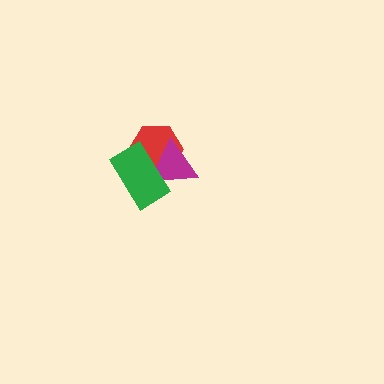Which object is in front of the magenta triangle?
The green rectangle is in front of the magenta triangle.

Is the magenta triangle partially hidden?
Yes, it is partially covered by another shape.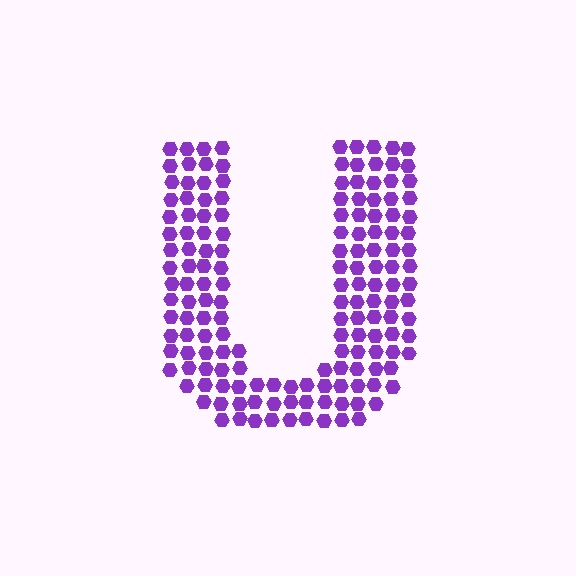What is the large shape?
The large shape is the letter U.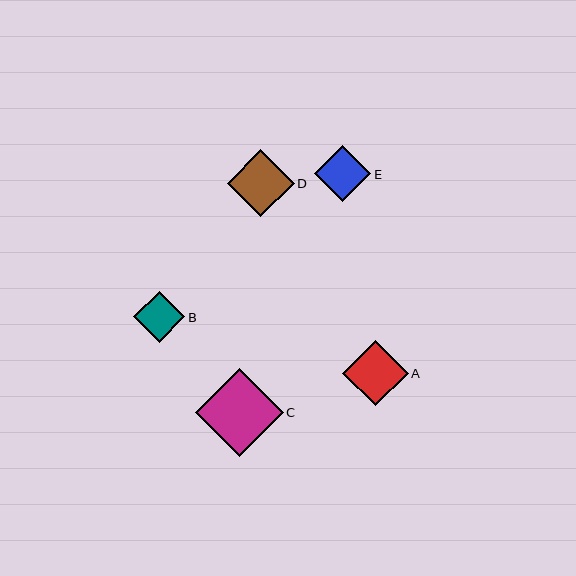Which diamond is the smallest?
Diamond B is the smallest with a size of approximately 51 pixels.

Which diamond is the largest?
Diamond C is the largest with a size of approximately 88 pixels.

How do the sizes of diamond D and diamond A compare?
Diamond D and diamond A are approximately the same size.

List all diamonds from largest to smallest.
From largest to smallest: C, D, A, E, B.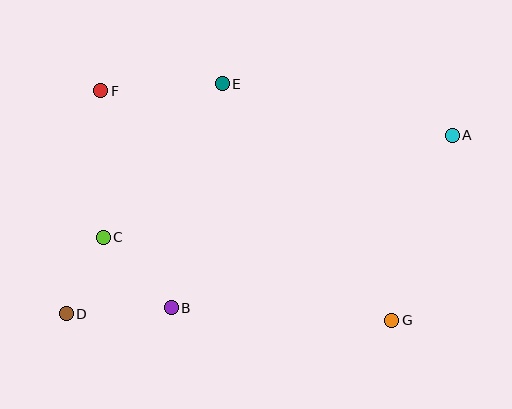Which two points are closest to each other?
Points C and D are closest to each other.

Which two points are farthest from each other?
Points A and D are farthest from each other.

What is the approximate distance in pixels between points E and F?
The distance between E and F is approximately 122 pixels.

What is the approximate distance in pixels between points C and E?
The distance between C and E is approximately 194 pixels.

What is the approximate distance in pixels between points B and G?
The distance between B and G is approximately 221 pixels.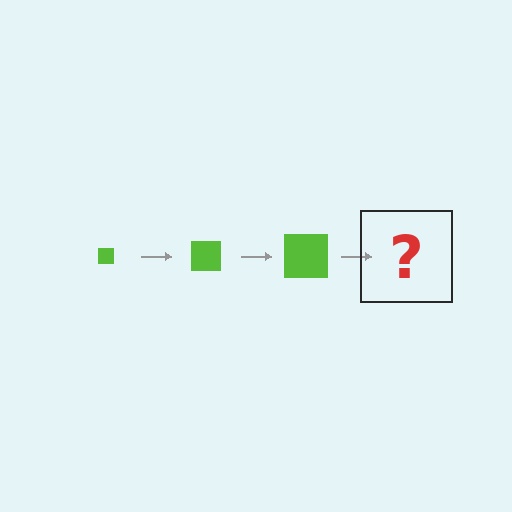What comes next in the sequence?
The next element should be a lime square, larger than the previous one.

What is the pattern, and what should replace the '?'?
The pattern is that the square gets progressively larger each step. The '?' should be a lime square, larger than the previous one.